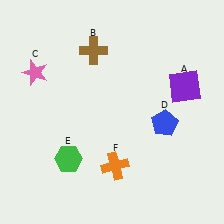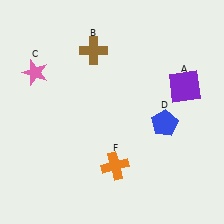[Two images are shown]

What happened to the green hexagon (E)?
The green hexagon (E) was removed in Image 2. It was in the bottom-left area of Image 1.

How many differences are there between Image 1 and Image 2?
There is 1 difference between the two images.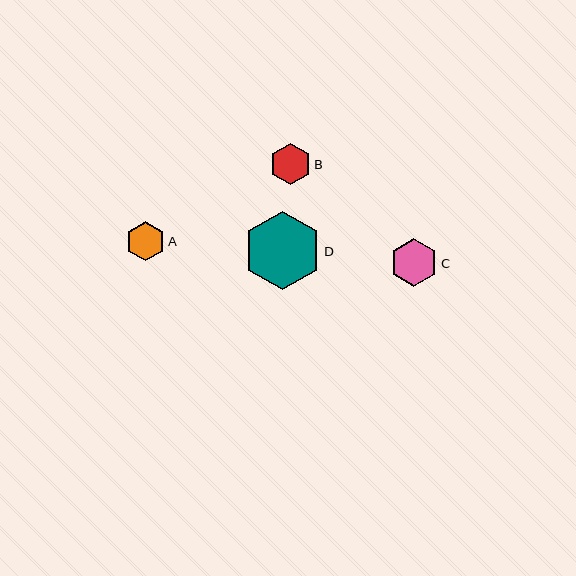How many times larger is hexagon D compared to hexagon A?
Hexagon D is approximately 2.0 times the size of hexagon A.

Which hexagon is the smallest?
Hexagon A is the smallest with a size of approximately 40 pixels.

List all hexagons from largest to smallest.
From largest to smallest: D, C, B, A.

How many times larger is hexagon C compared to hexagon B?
Hexagon C is approximately 1.2 times the size of hexagon B.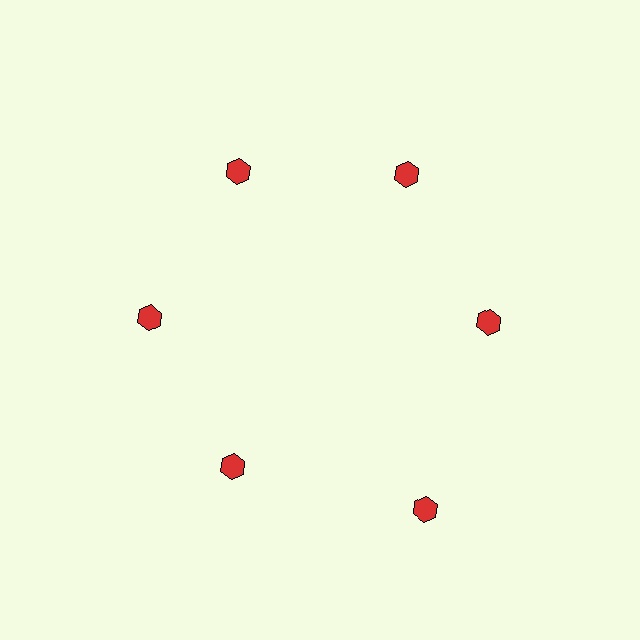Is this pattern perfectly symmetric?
No. The 6 red hexagons are arranged in a ring, but one element near the 5 o'clock position is pushed outward from the center, breaking the 6-fold rotational symmetry.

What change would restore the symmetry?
The symmetry would be restored by moving it inward, back onto the ring so that all 6 hexagons sit at equal angles and equal distance from the center.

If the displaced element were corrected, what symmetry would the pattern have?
It would have 6-fold rotational symmetry — the pattern would map onto itself every 60 degrees.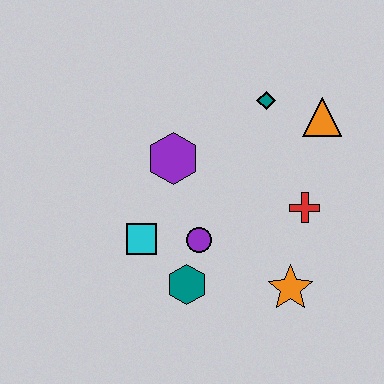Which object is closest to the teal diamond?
The orange triangle is closest to the teal diamond.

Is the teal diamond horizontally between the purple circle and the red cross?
Yes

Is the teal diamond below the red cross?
No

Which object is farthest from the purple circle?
The orange triangle is farthest from the purple circle.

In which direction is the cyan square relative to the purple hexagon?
The cyan square is below the purple hexagon.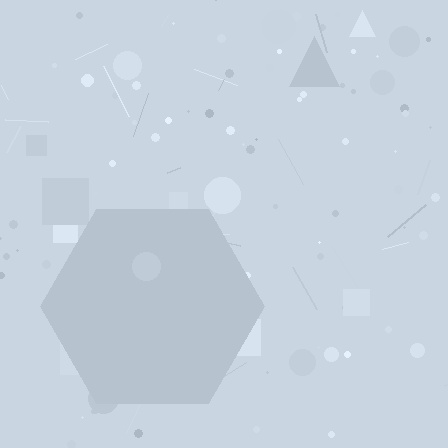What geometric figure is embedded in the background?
A hexagon is embedded in the background.